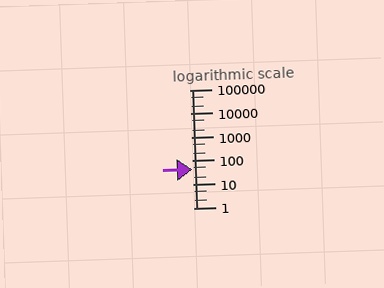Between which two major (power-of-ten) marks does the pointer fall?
The pointer is between 10 and 100.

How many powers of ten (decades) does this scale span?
The scale spans 5 decades, from 1 to 100000.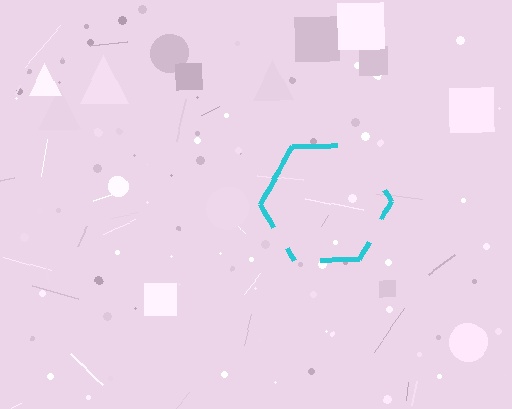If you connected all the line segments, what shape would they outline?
They would outline a hexagon.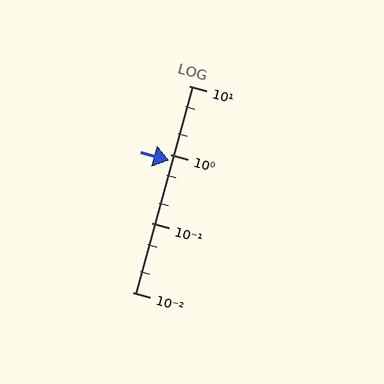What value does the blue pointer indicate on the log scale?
The pointer indicates approximately 0.82.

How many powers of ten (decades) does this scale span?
The scale spans 3 decades, from 0.01 to 10.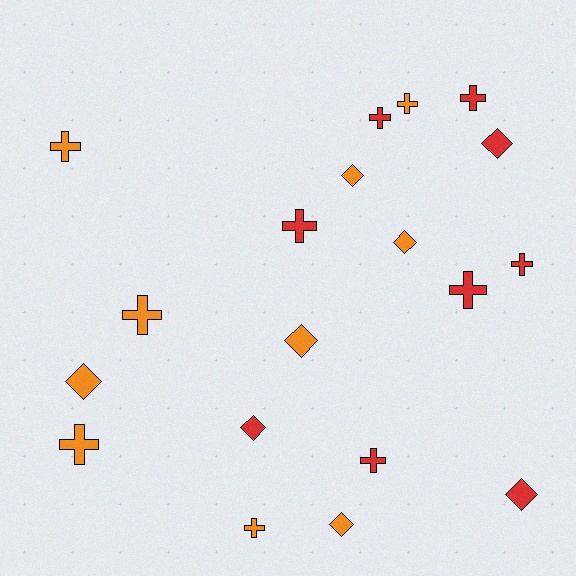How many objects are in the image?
There are 19 objects.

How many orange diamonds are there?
There are 5 orange diamonds.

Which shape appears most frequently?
Cross, with 11 objects.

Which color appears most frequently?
Orange, with 10 objects.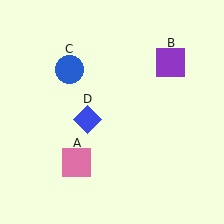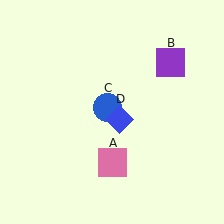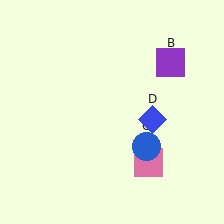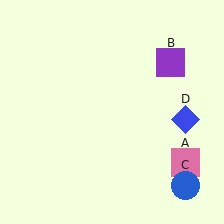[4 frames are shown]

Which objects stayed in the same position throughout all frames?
Purple square (object B) remained stationary.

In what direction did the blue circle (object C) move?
The blue circle (object C) moved down and to the right.